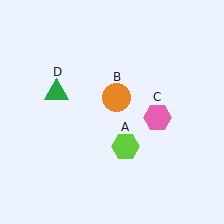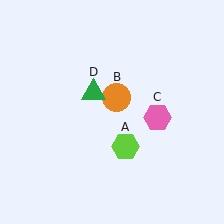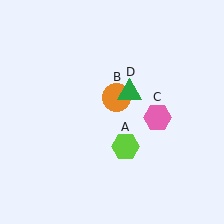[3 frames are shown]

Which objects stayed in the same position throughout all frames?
Lime hexagon (object A) and orange circle (object B) and pink hexagon (object C) remained stationary.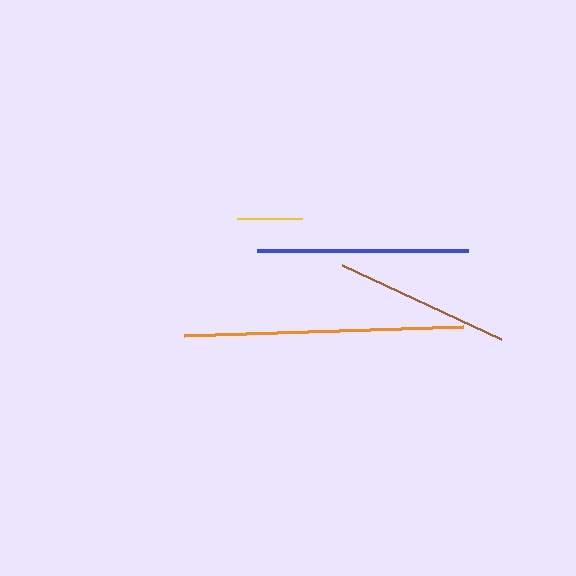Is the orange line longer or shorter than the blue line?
The orange line is longer than the blue line.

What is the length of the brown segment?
The brown segment is approximately 175 pixels long.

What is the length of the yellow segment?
The yellow segment is approximately 65 pixels long.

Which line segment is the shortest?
The yellow line is the shortest at approximately 65 pixels.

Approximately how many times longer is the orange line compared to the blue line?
The orange line is approximately 1.3 times the length of the blue line.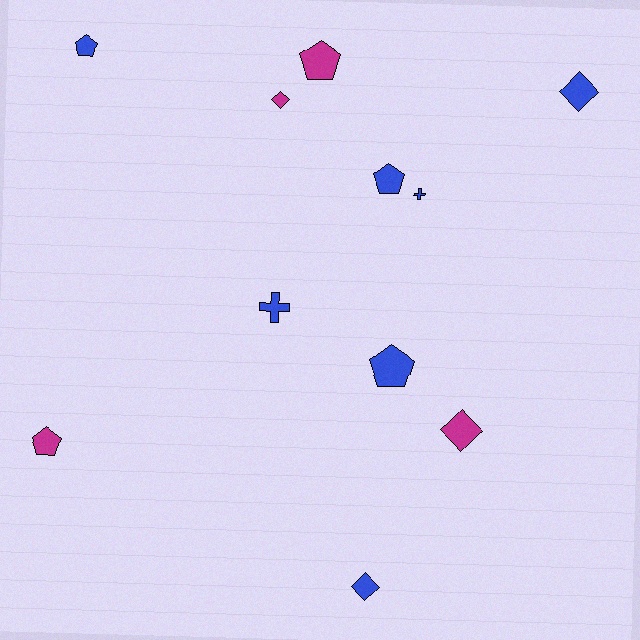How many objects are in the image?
There are 11 objects.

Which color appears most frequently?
Blue, with 7 objects.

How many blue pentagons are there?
There are 3 blue pentagons.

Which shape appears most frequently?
Pentagon, with 5 objects.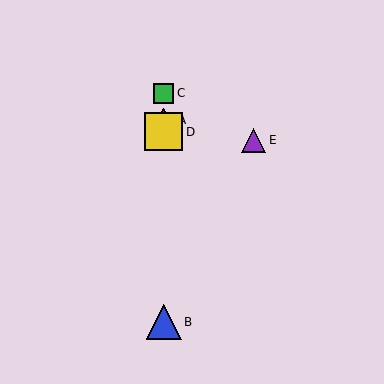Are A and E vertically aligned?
No, A is at x≈164 and E is at x≈254.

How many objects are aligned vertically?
4 objects (A, B, C, D) are aligned vertically.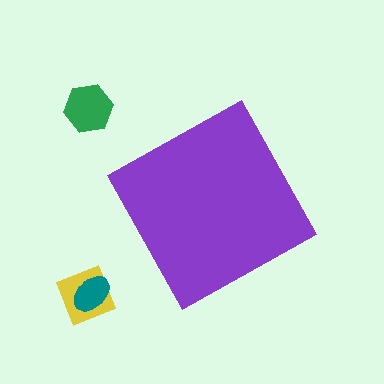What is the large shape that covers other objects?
A purple diamond.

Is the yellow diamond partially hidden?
No, the yellow diamond is fully visible.